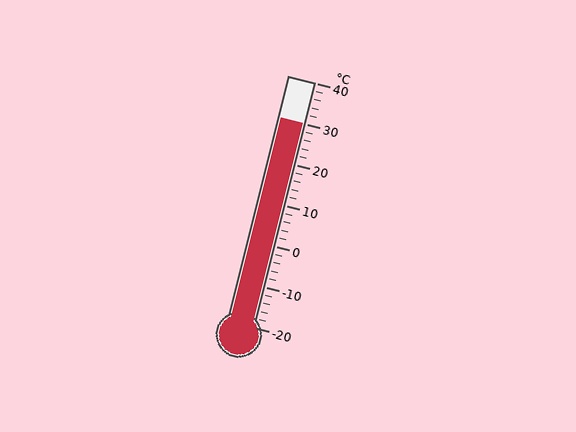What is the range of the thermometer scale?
The thermometer scale ranges from -20°C to 40°C.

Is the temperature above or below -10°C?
The temperature is above -10°C.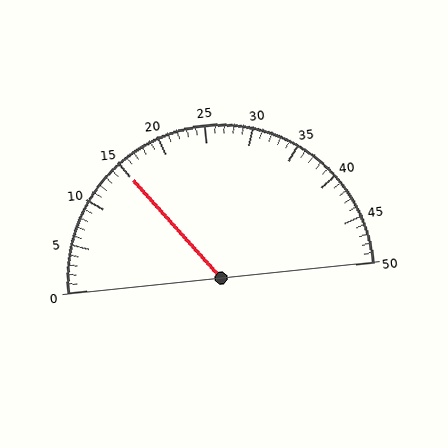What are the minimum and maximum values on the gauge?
The gauge ranges from 0 to 50.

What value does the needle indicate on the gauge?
The needle indicates approximately 15.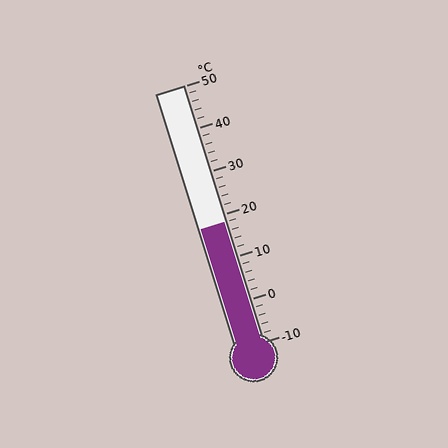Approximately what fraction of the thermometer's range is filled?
The thermometer is filled to approximately 45% of its range.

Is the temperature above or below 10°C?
The temperature is above 10°C.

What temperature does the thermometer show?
The thermometer shows approximately 18°C.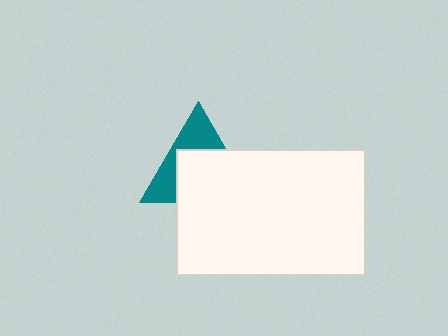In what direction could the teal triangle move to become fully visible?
The teal triangle could move up. That would shift it out from behind the white rectangle entirely.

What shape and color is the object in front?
The object in front is a white rectangle.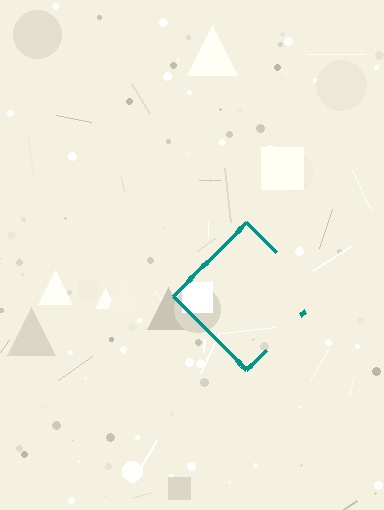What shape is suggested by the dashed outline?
The dashed outline suggests a diamond.